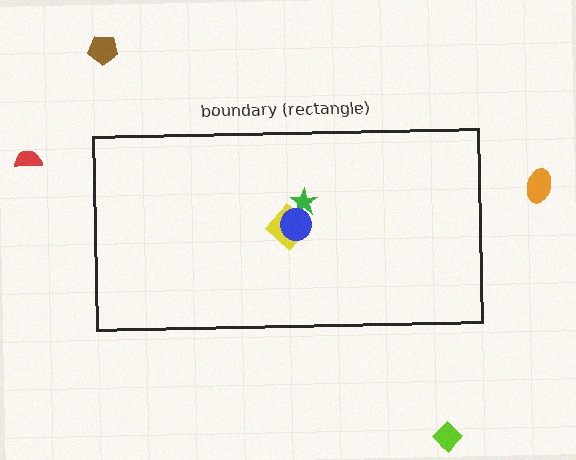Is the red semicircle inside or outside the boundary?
Outside.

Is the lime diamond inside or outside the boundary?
Outside.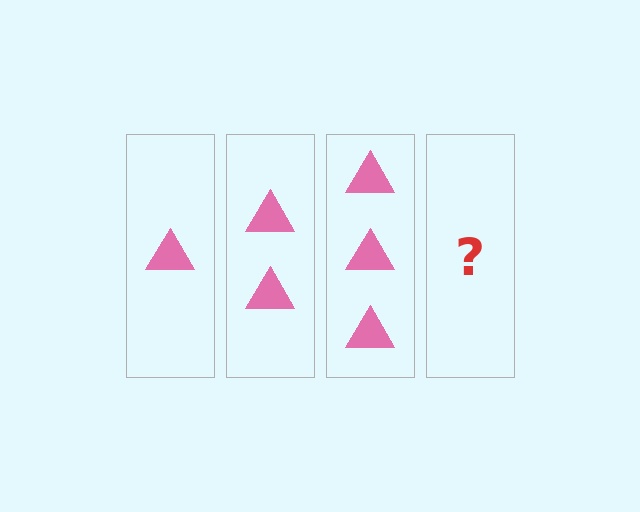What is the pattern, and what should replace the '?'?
The pattern is that each step adds one more triangle. The '?' should be 4 triangles.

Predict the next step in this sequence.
The next step is 4 triangles.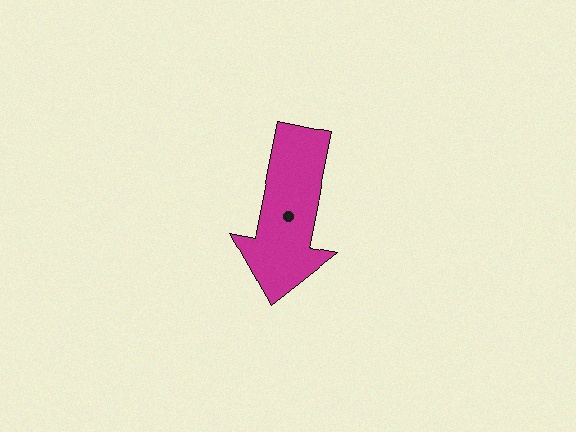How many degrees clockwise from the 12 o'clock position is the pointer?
Approximately 191 degrees.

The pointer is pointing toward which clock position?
Roughly 6 o'clock.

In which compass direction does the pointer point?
South.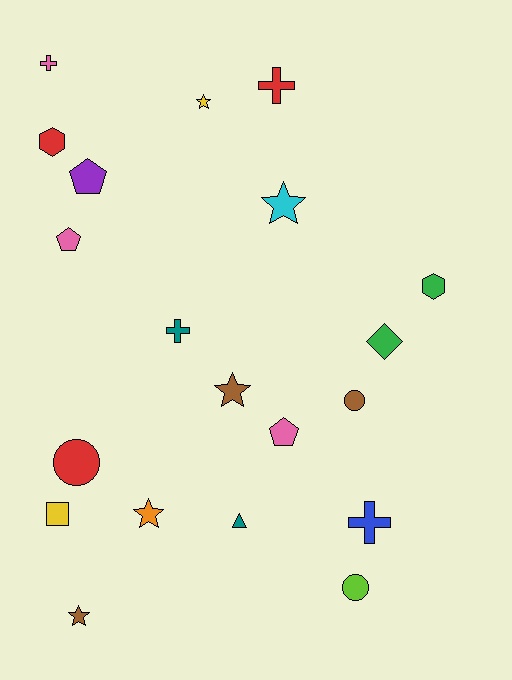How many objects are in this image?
There are 20 objects.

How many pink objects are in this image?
There are 3 pink objects.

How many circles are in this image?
There are 3 circles.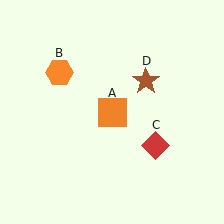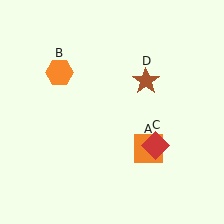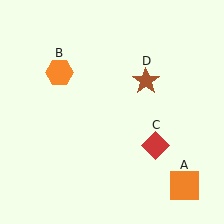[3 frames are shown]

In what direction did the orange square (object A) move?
The orange square (object A) moved down and to the right.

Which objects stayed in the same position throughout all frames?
Orange hexagon (object B) and red diamond (object C) and brown star (object D) remained stationary.